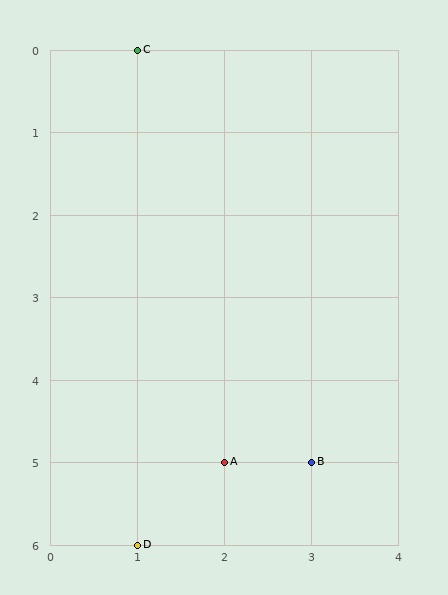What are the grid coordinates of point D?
Point D is at grid coordinates (1, 6).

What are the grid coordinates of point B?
Point B is at grid coordinates (3, 5).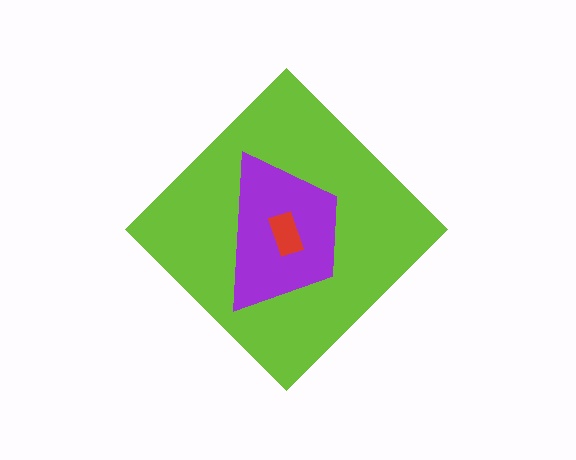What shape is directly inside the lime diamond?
The purple trapezoid.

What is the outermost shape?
The lime diamond.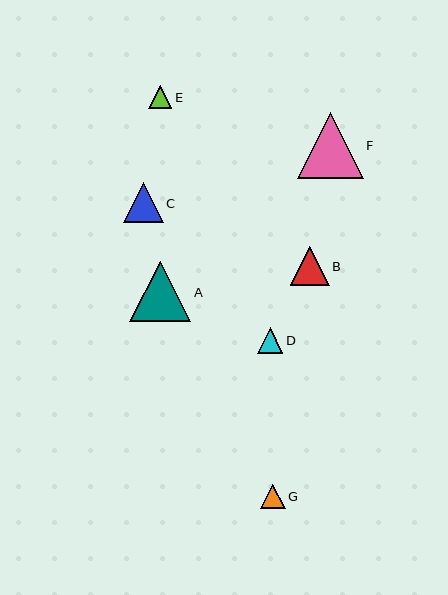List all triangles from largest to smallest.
From largest to smallest: F, A, C, B, D, G, E.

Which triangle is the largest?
Triangle F is the largest with a size of approximately 66 pixels.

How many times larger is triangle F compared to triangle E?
Triangle F is approximately 2.9 times the size of triangle E.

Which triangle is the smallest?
Triangle E is the smallest with a size of approximately 23 pixels.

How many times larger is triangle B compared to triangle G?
Triangle B is approximately 1.6 times the size of triangle G.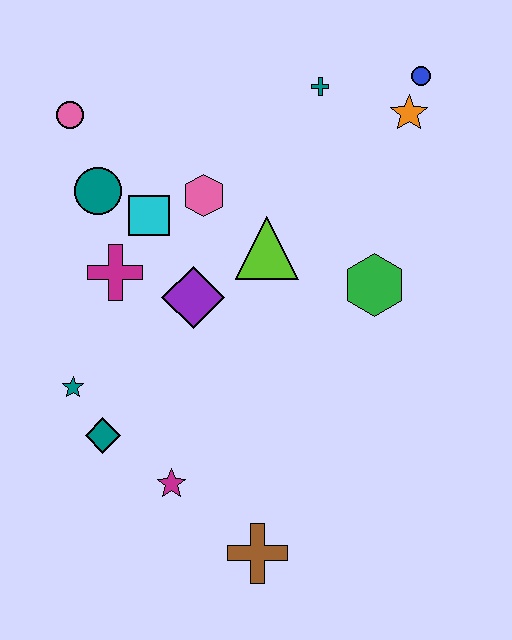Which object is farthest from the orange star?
The brown cross is farthest from the orange star.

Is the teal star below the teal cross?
Yes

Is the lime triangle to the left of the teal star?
No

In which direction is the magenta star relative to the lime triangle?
The magenta star is below the lime triangle.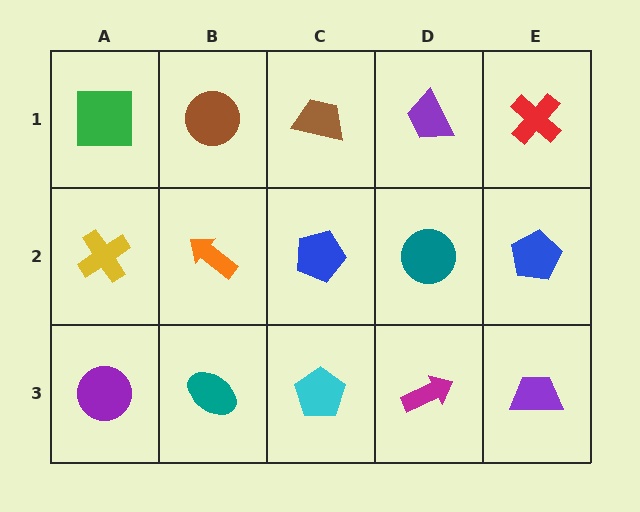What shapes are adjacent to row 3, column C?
A blue pentagon (row 2, column C), a teal ellipse (row 3, column B), a magenta arrow (row 3, column D).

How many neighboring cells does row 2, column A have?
3.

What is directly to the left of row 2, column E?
A teal circle.